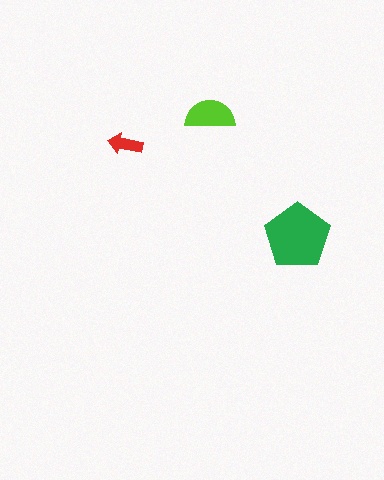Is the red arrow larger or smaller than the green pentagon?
Smaller.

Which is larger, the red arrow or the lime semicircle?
The lime semicircle.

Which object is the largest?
The green pentagon.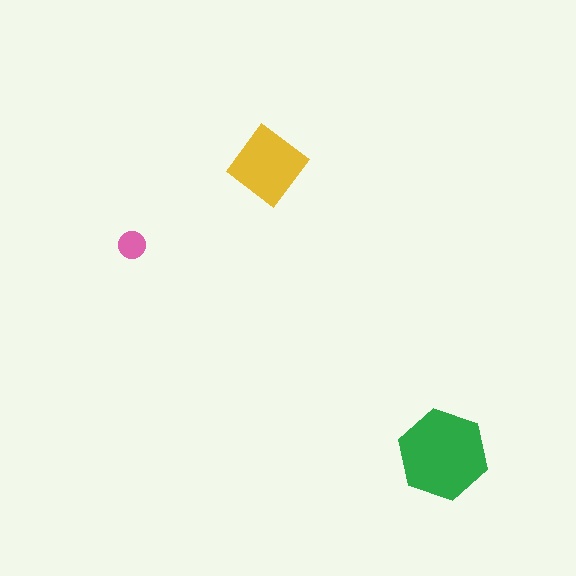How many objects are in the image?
There are 3 objects in the image.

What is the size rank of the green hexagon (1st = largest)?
1st.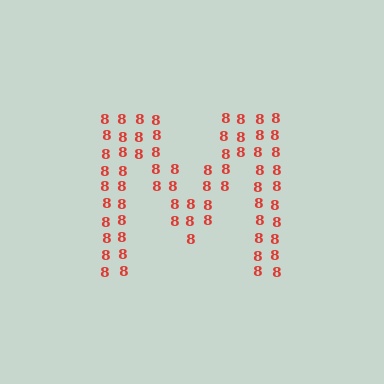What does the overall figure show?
The overall figure shows the letter M.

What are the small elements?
The small elements are digit 8's.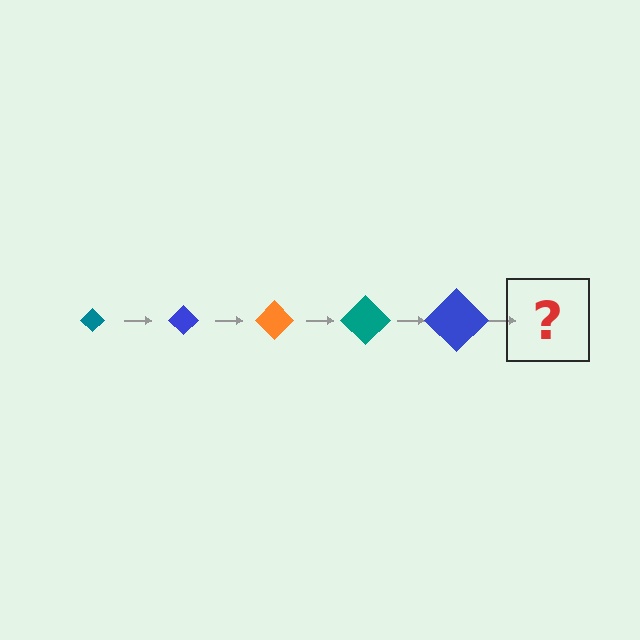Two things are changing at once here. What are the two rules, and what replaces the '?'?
The two rules are that the diamond grows larger each step and the color cycles through teal, blue, and orange. The '?' should be an orange diamond, larger than the previous one.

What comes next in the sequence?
The next element should be an orange diamond, larger than the previous one.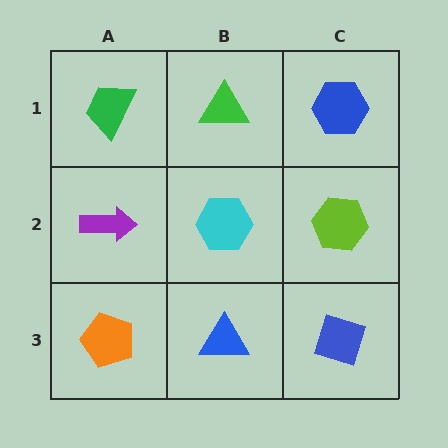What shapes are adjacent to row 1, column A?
A purple arrow (row 2, column A), a green triangle (row 1, column B).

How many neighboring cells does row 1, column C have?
2.